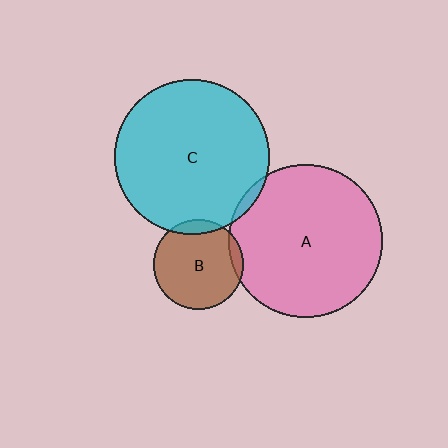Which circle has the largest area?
Circle C (cyan).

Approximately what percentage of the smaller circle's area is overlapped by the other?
Approximately 5%.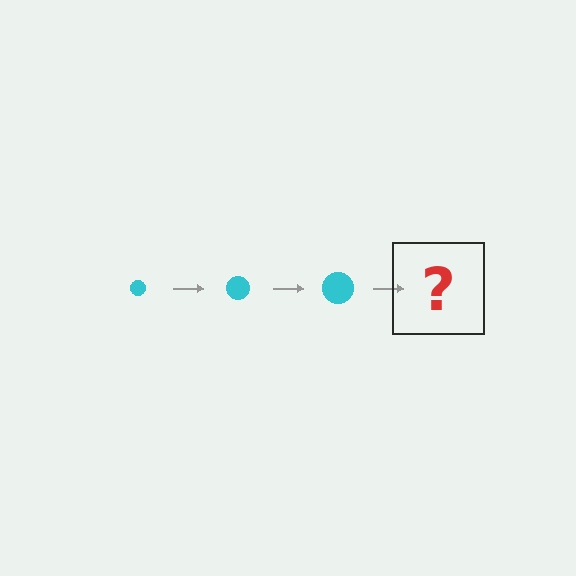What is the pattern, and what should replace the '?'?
The pattern is that the circle gets progressively larger each step. The '?' should be a cyan circle, larger than the previous one.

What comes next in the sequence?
The next element should be a cyan circle, larger than the previous one.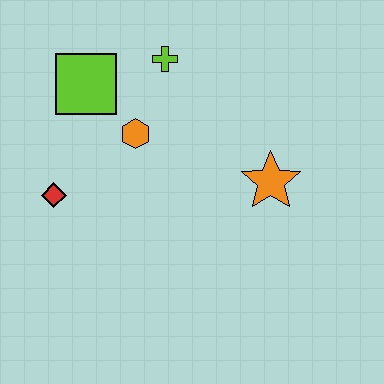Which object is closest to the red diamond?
The orange hexagon is closest to the red diamond.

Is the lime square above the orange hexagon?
Yes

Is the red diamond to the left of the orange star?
Yes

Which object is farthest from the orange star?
The red diamond is farthest from the orange star.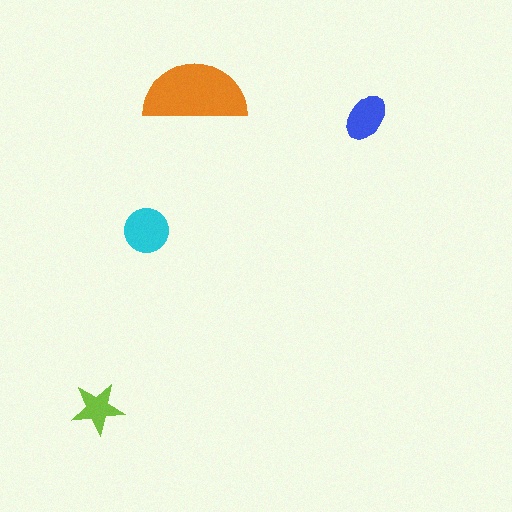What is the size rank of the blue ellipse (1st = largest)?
3rd.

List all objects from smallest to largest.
The lime star, the blue ellipse, the cyan circle, the orange semicircle.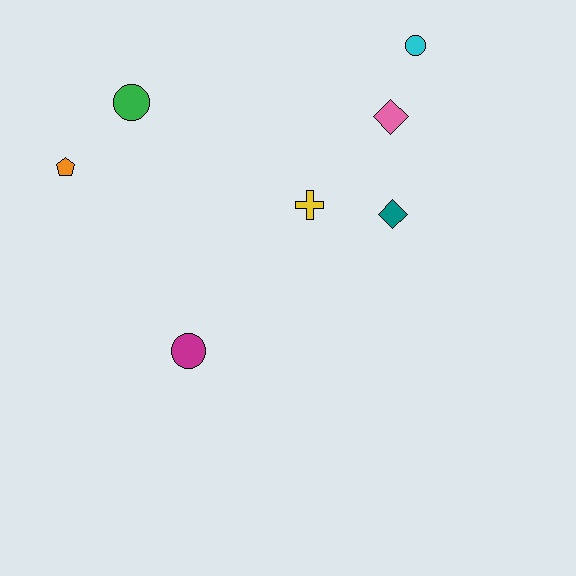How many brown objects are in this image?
There are no brown objects.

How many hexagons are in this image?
There are no hexagons.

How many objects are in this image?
There are 7 objects.